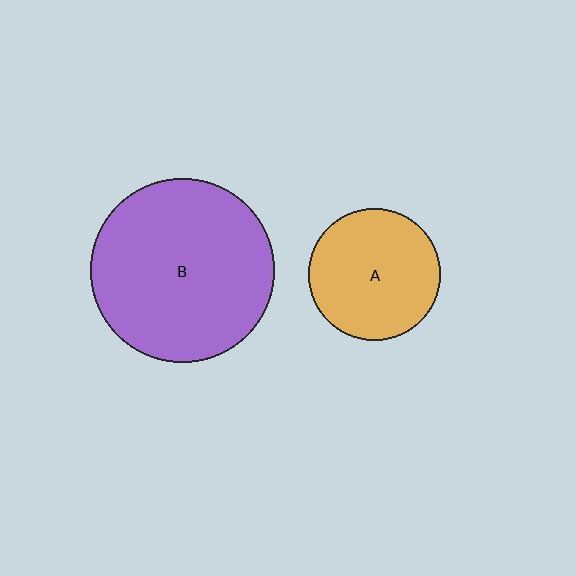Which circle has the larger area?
Circle B (purple).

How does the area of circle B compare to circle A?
Approximately 2.0 times.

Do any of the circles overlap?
No, none of the circles overlap.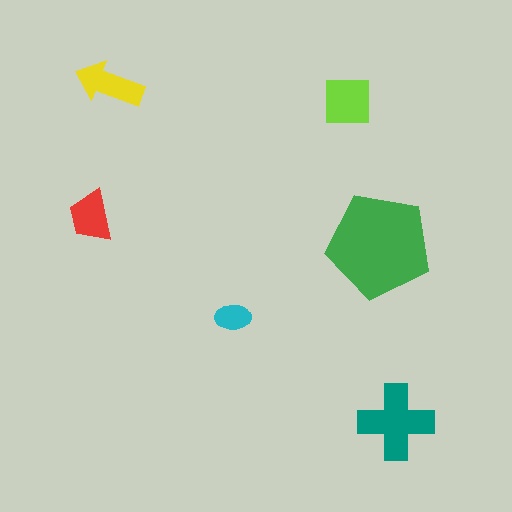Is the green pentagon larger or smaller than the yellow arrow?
Larger.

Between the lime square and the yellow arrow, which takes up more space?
The lime square.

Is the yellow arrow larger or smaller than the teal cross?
Smaller.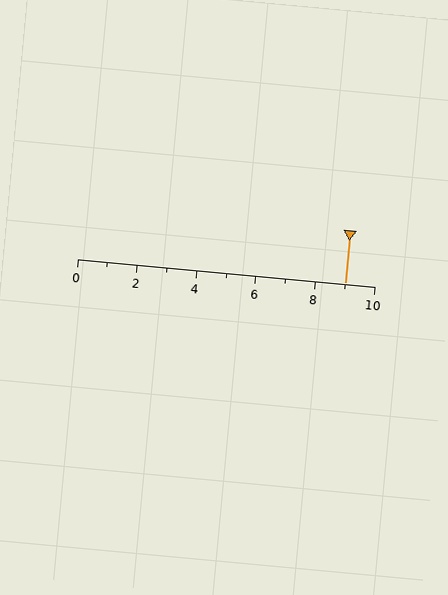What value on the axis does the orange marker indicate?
The marker indicates approximately 9.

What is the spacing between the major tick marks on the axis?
The major ticks are spaced 2 apart.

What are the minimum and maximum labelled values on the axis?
The axis runs from 0 to 10.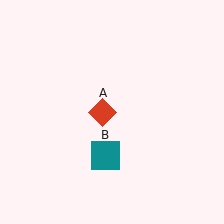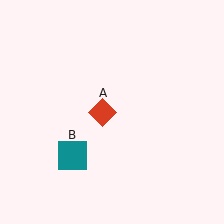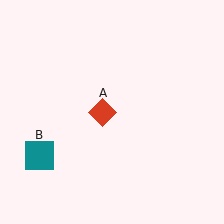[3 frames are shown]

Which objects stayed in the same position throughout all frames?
Red diamond (object A) remained stationary.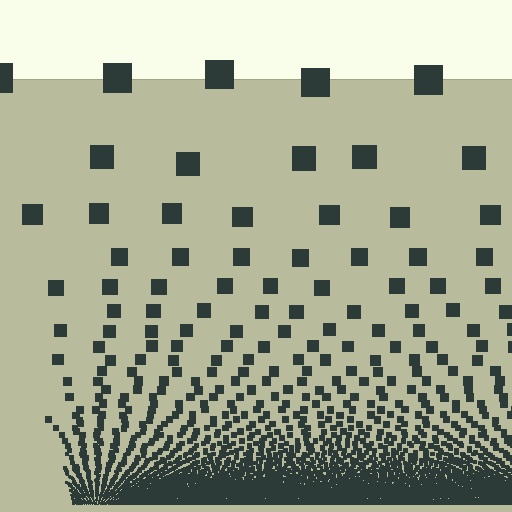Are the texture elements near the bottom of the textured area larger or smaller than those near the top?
Smaller. The gradient is inverted — elements near the bottom are smaller and denser.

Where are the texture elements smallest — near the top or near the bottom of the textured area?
Near the bottom.